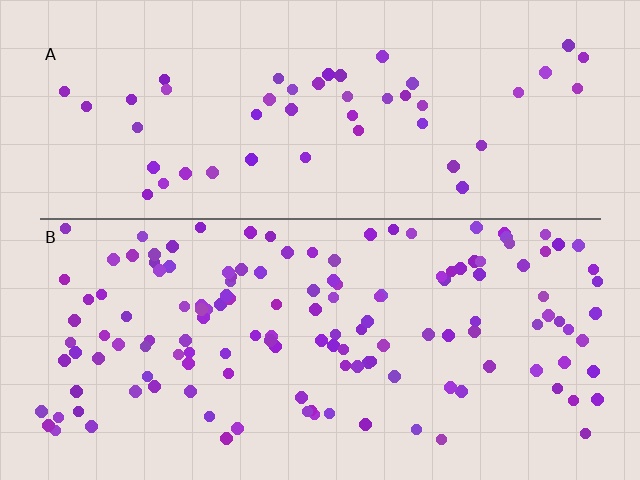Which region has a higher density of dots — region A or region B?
B (the bottom).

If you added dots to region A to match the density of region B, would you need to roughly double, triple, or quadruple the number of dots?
Approximately triple.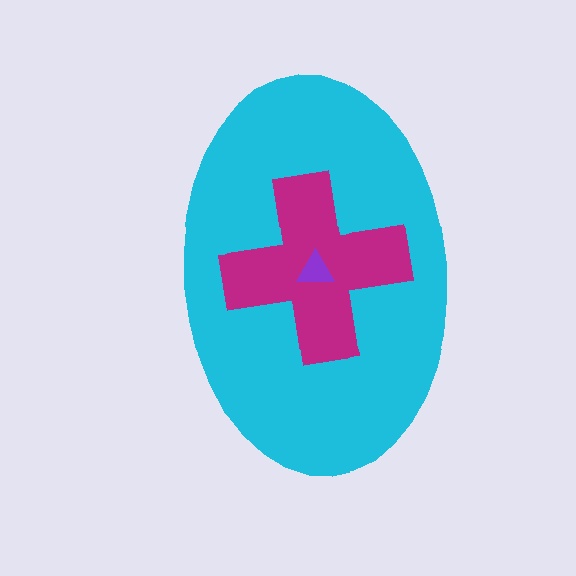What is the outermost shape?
The cyan ellipse.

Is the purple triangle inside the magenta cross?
Yes.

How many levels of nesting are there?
3.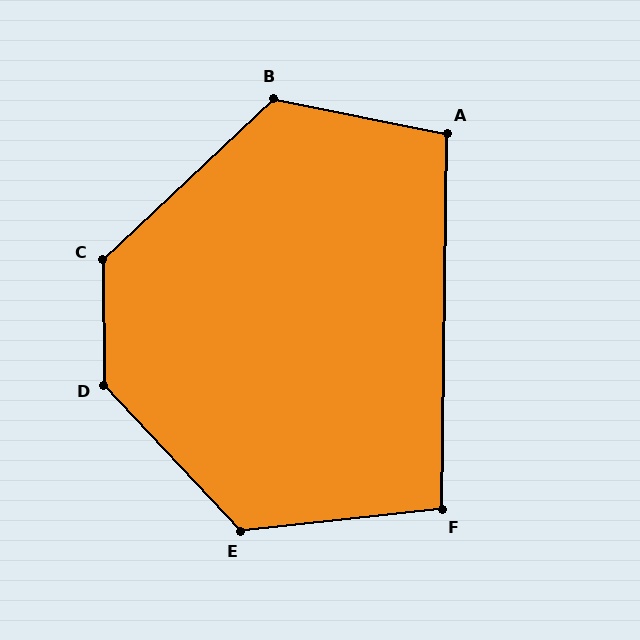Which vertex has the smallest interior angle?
F, at approximately 97 degrees.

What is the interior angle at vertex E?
Approximately 127 degrees (obtuse).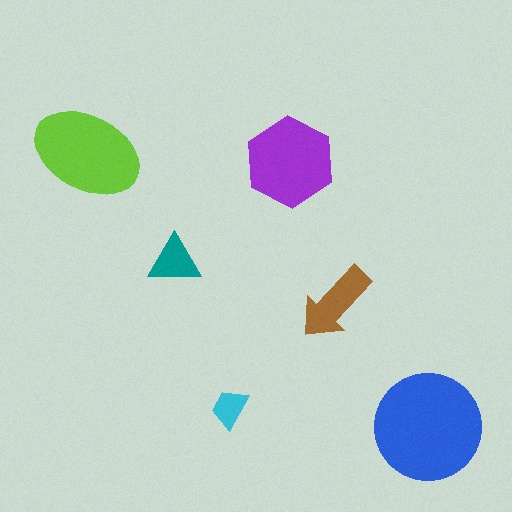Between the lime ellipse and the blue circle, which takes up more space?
The blue circle.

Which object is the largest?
The blue circle.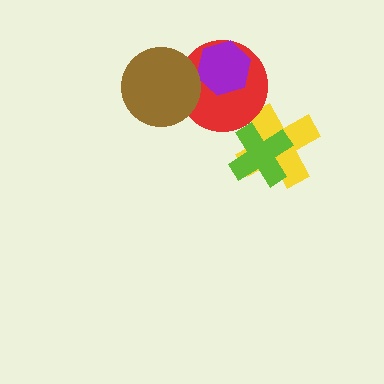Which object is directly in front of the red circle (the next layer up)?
The purple hexagon is directly in front of the red circle.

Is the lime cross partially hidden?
No, no other shape covers it.